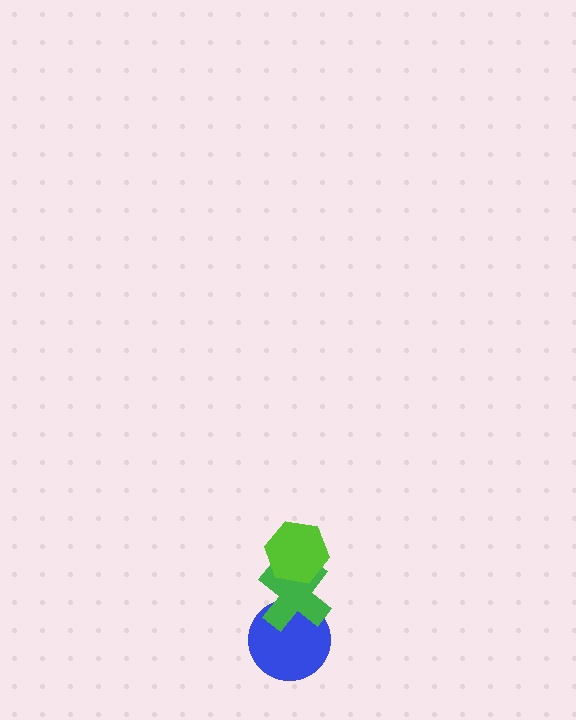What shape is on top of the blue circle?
The green cross is on top of the blue circle.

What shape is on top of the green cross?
The lime hexagon is on top of the green cross.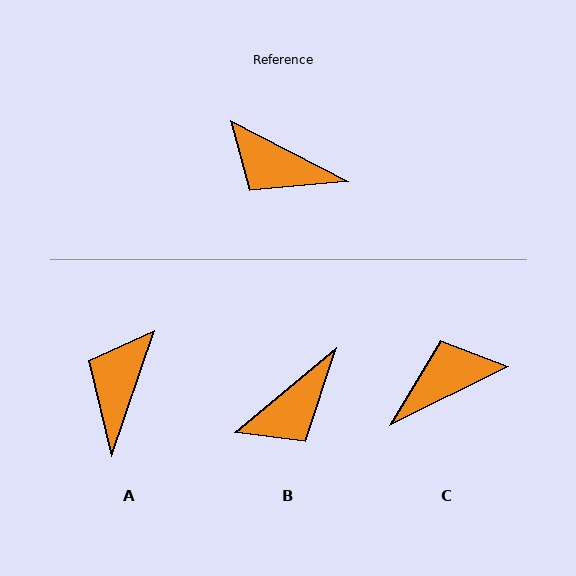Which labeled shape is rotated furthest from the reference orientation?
C, about 126 degrees away.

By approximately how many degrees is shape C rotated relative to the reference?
Approximately 126 degrees clockwise.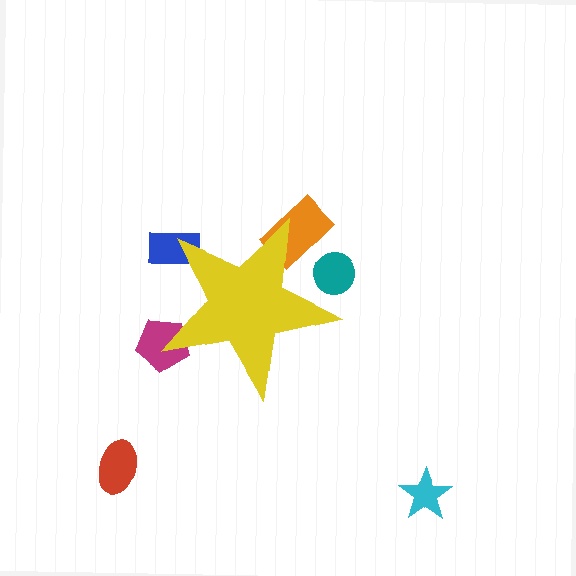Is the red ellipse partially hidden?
No, the red ellipse is fully visible.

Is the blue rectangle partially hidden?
Yes, the blue rectangle is partially hidden behind the yellow star.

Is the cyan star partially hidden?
No, the cyan star is fully visible.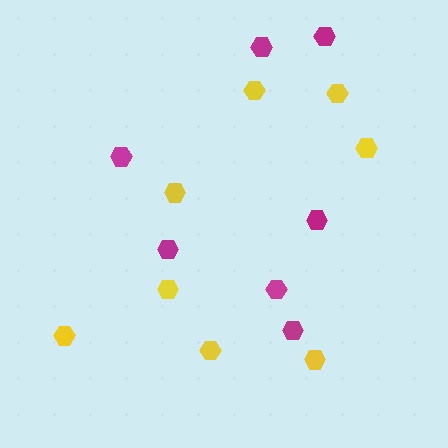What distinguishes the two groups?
There are 2 groups: one group of yellow hexagons (8) and one group of magenta hexagons (7).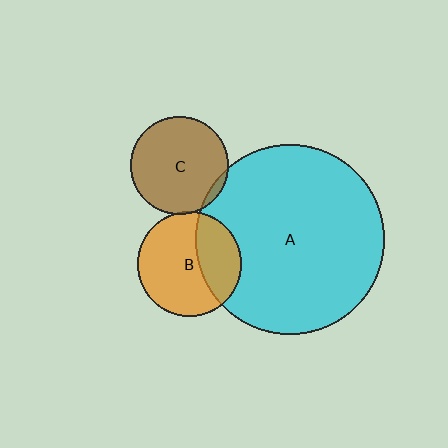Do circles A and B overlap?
Yes.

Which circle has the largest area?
Circle A (cyan).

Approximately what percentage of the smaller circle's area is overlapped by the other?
Approximately 35%.